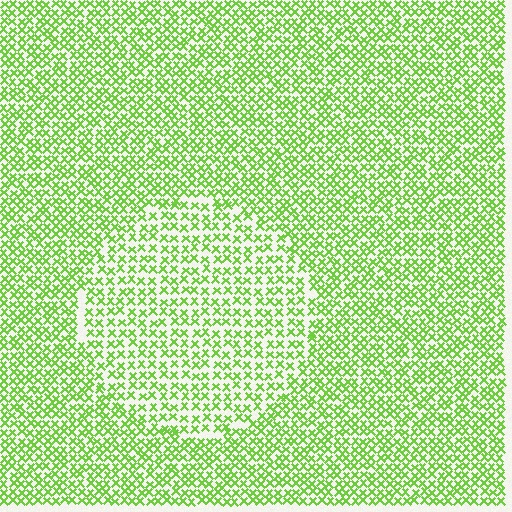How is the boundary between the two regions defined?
The boundary is defined by a change in element density (approximately 1.5x ratio). All elements are the same color, size, and shape.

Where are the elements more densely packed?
The elements are more densely packed outside the circle boundary.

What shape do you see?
I see a circle.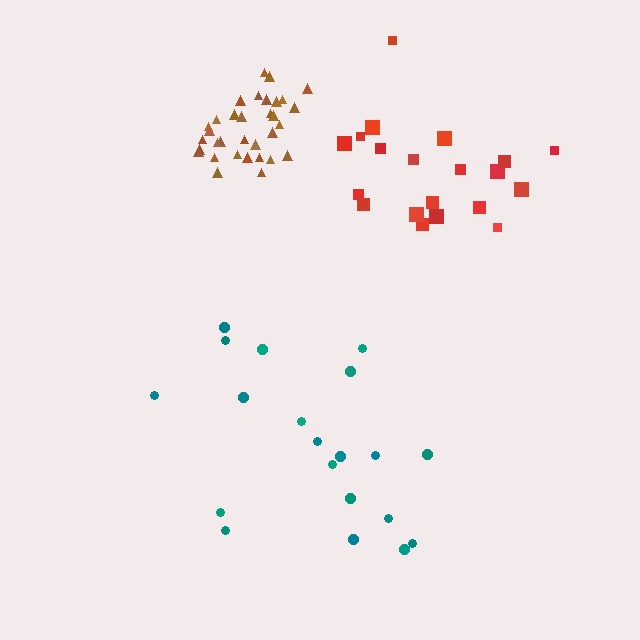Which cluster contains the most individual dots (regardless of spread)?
Brown (34).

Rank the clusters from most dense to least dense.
brown, teal, red.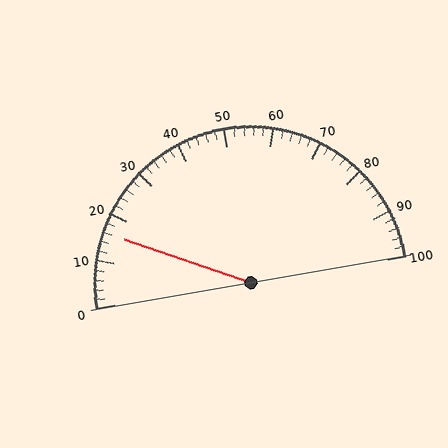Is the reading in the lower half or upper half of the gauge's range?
The reading is in the lower half of the range (0 to 100).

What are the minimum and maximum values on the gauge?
The gauge ranges from 0 to 100.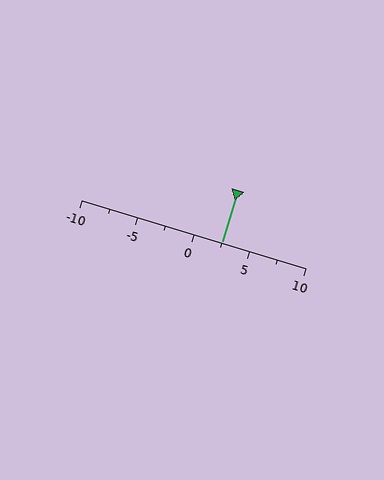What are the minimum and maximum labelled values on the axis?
The axis runs from -10 to 10.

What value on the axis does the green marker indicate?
The marker indicates approximately 2.5.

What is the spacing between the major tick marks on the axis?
The major ticks are spaced 5 apart.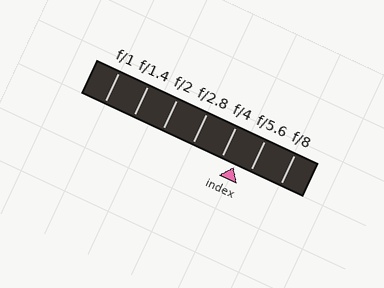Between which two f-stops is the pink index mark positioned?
The index mark is between f/4 and f/5.6.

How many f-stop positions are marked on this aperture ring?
There are 7 f-stop positions marked.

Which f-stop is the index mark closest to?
The index mark is closest to f/4.